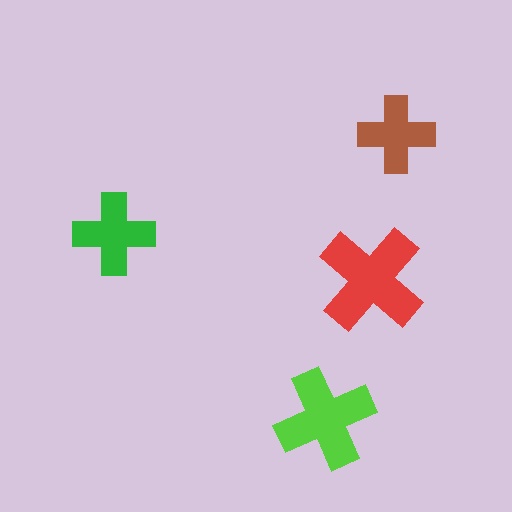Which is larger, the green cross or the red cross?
The red one.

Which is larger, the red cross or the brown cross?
The red one.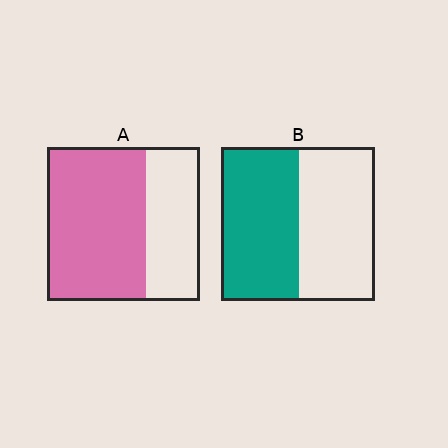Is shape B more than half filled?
Roughly half.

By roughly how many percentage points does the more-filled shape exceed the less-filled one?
By roughly 15 percentage points (A over B).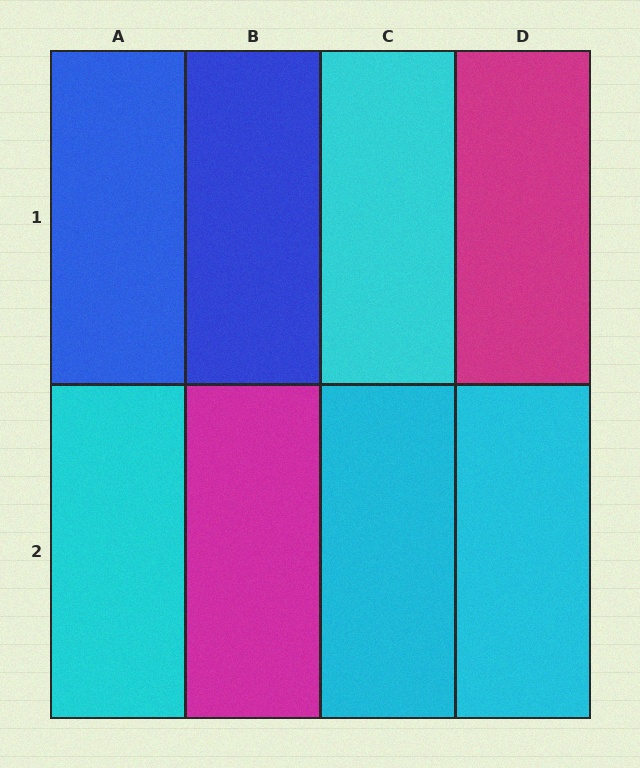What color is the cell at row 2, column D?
Cyan.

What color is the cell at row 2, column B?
Magenta.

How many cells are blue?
2 cells are blue.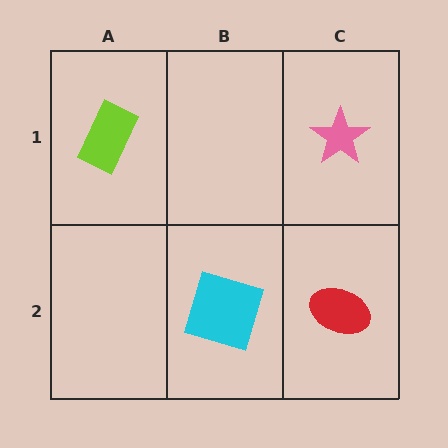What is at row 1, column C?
A pink star.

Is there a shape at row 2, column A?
No, that cell is empty.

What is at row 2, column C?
A red ellipse.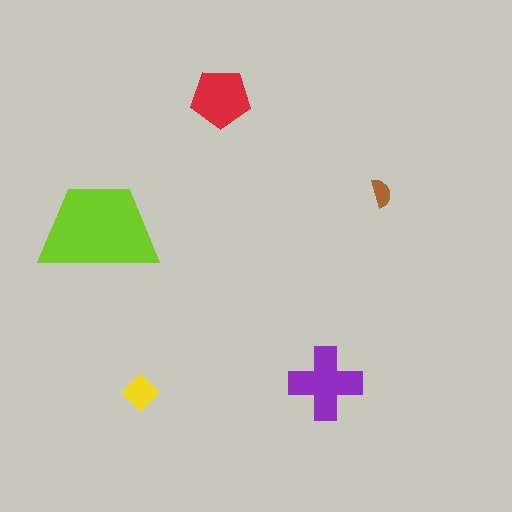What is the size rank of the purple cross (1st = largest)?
2nd.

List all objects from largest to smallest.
The lime trapezoid, the purple cross, the red pentagon, the yellow diamond, the brown semicircle.